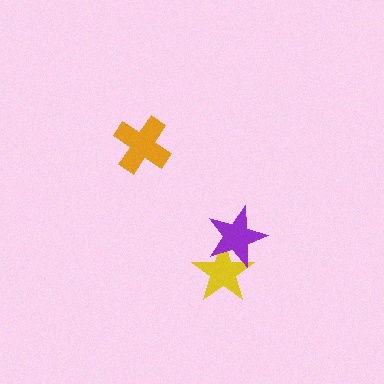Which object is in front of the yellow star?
The purple star is in front of the yellow star.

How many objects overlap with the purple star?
1 object overlaps with the purple star.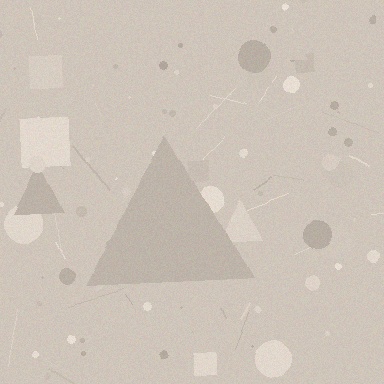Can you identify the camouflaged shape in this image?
The camouflaged shape is a triangle.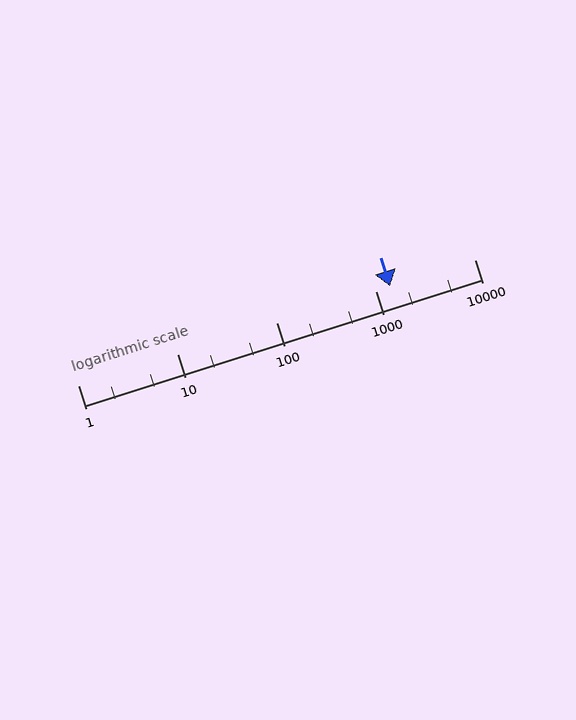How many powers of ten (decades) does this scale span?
The scale spans 4 decades, from 1 to 10000.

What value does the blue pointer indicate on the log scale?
The pointer indicates approximately 1400.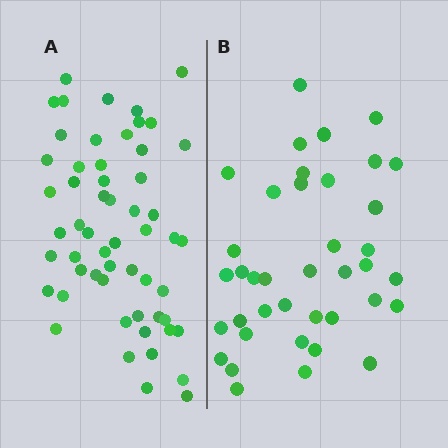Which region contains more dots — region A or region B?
Region A (the left region) has more dots.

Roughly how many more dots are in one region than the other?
Region A has approximately 15 more dots than region B.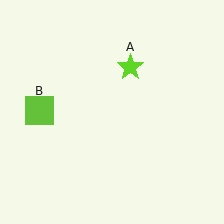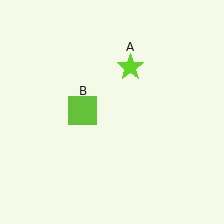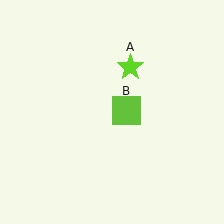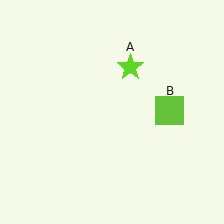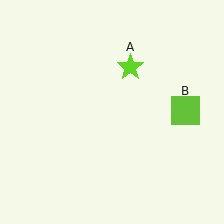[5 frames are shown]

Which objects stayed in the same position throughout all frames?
Lime star (object A) remained stationary.